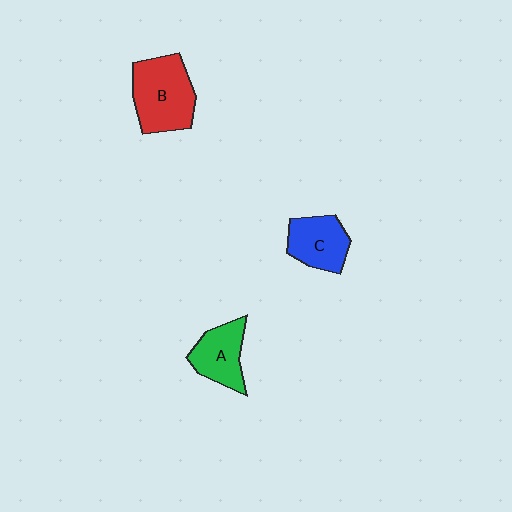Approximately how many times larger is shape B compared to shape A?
Approximately 1.5 times.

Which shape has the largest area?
Shape B (red).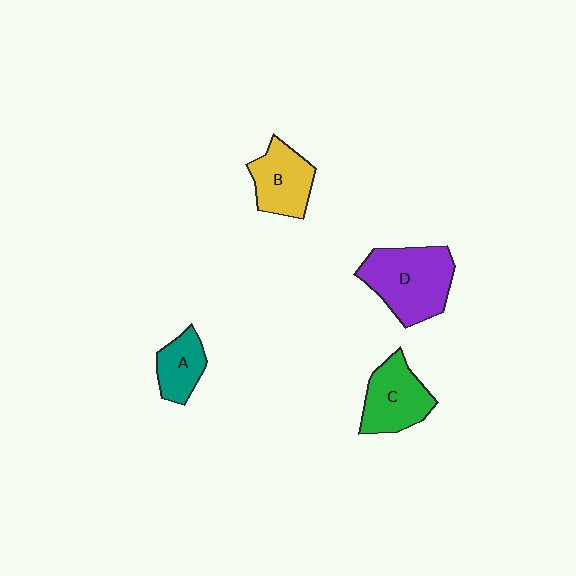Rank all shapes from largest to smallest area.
From largest to smallest: D (purple), C (green), B (yellow), A (teal).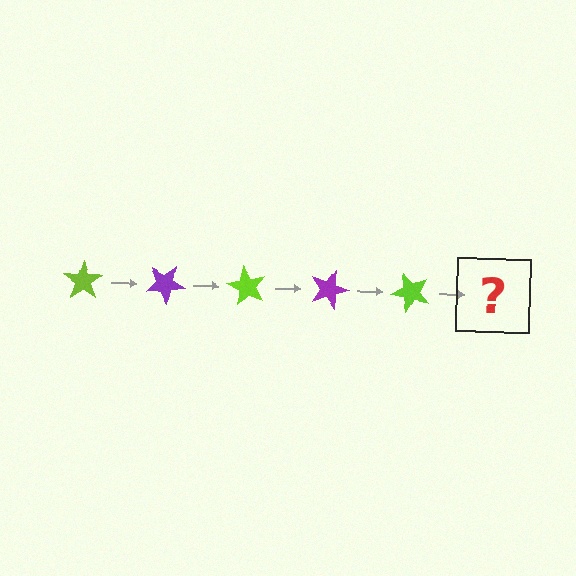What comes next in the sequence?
The next element should be a purple star, rotated 150 degrees from the start.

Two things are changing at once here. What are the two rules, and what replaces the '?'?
The two rules are that it rotates 30 degrees each step and the color cycles through lime and purple. The '?' should be a purple star, rotated 150 degrees from the start.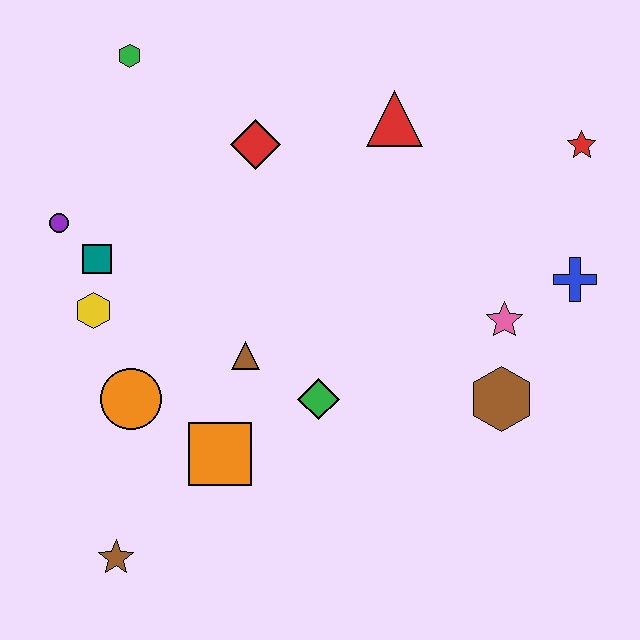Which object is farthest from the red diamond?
The brown star is farthest from the red diamond.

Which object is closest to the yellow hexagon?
The teal square is closest to the yellow hexagon.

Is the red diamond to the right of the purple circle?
Yes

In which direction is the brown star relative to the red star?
The brown star is to the left of the red star.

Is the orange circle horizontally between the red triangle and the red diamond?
No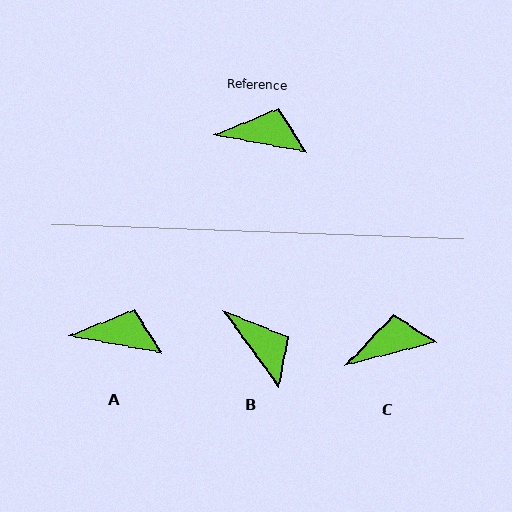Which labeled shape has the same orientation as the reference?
A.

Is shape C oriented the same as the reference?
No, it is off by about 25 degrees.